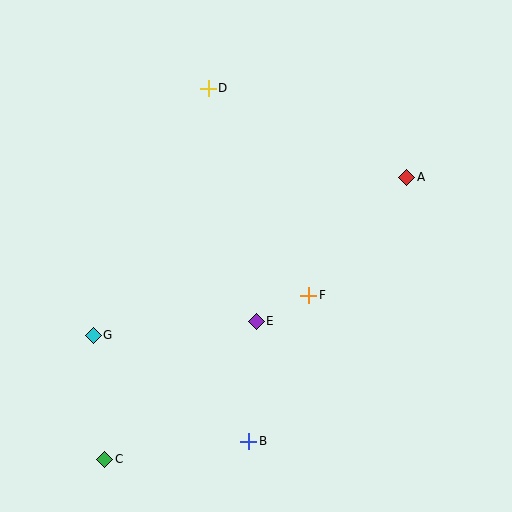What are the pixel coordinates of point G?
Point G is at (93, 335).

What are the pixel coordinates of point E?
Point E is at (256, 321).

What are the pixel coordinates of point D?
Point D is at (208, 88).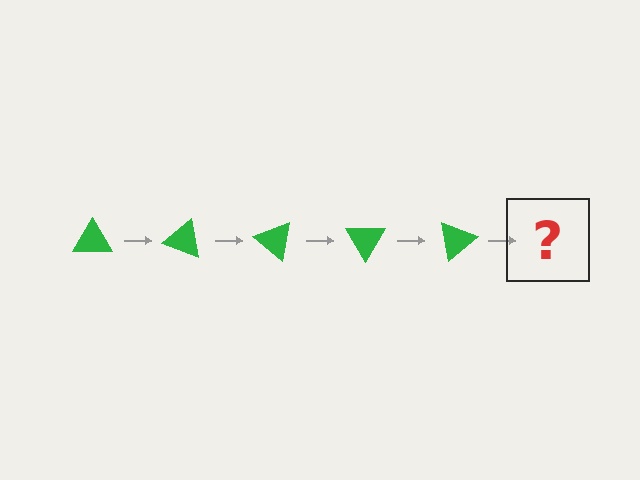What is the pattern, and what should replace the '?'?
The pattern is that the triangle rotates 20 degrees each step. The '?' should be a green triangle rotated 100 degrees.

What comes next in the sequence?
The next element should be a green triangle rotated 100 degrees.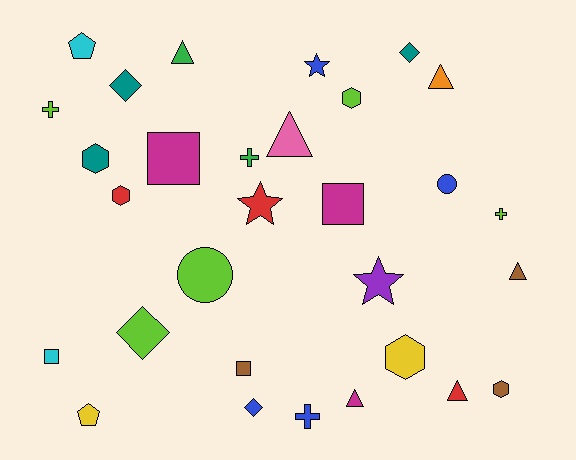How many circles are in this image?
There are 2 circles.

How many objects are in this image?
There are 30 objects.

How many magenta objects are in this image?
There are 3 magenta objects.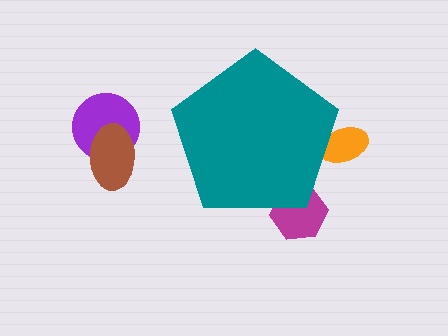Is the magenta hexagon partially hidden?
Yes, the magenta hexagon is partially hidden behind the teal pentagon.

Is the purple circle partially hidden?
No, the purple circle is fully visible.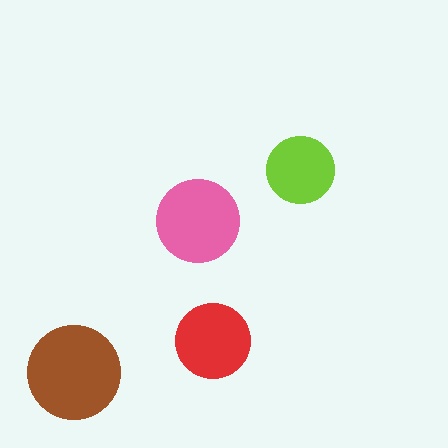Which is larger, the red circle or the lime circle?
The red one.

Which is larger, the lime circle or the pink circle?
The pink one.